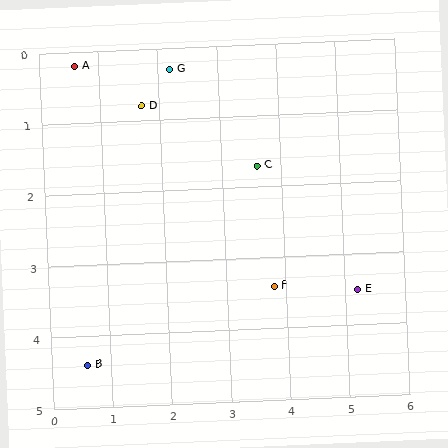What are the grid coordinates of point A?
Point A is at approximately (0.6, 0.2).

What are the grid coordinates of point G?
Point G is at approximately (2.2, 0.3).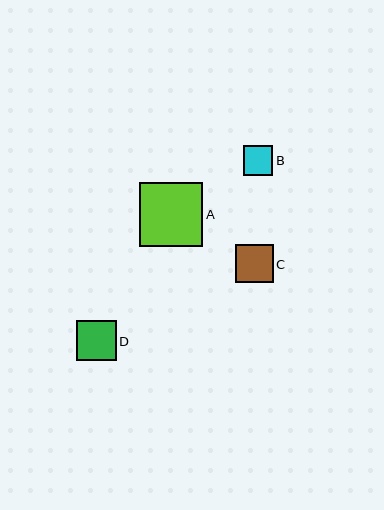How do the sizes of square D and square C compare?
Square D and square C are approximately the same size.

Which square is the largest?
Square A is the largest with a size of approximately 63 pixels.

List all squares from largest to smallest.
From largest to smallest: A, D, C, B.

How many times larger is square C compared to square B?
Square C is approximately 1.3 times the size of square B.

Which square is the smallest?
Square B is the smallest with a size of approximately 29 pixels.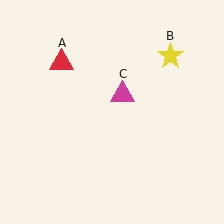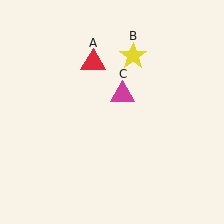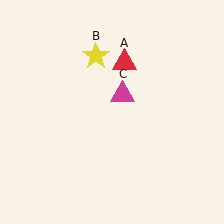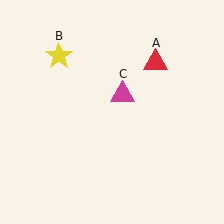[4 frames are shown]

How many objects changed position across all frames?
2 objects changed position: red triangle (object A), yellow star (object B).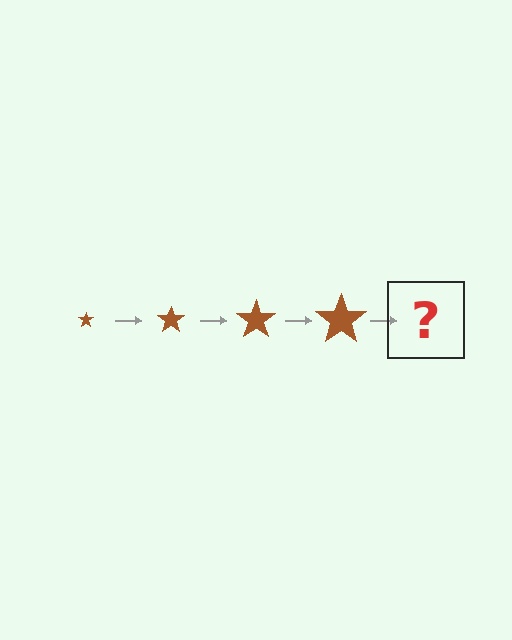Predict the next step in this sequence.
The next step is a brown star, larger than the previous one.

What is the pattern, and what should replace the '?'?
The pattern is that the star gets progressively larger each step. The '?' should be a brown star, larger than the previous one.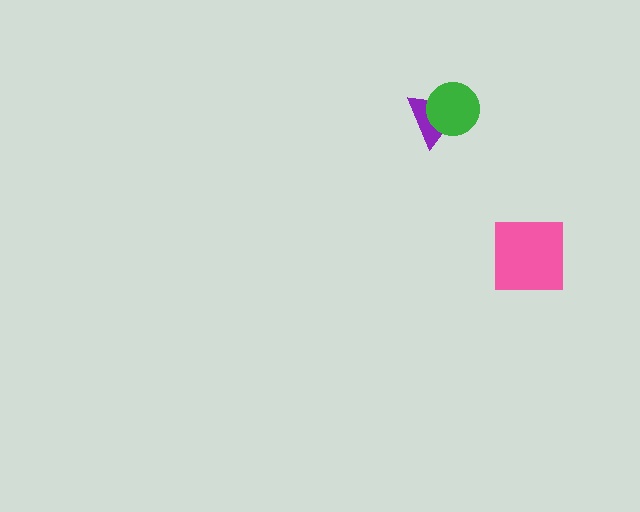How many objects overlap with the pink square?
0 objects overlap with the pink square.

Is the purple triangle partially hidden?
Yes, it is partially covered by another shape.